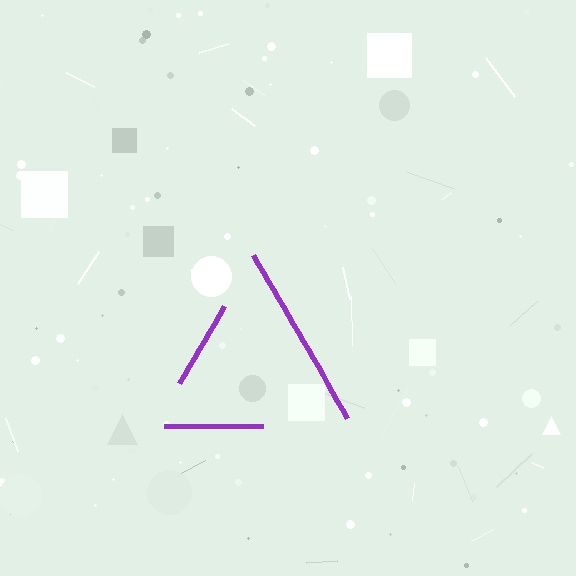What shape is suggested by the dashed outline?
The dashed outline suggests a triangle.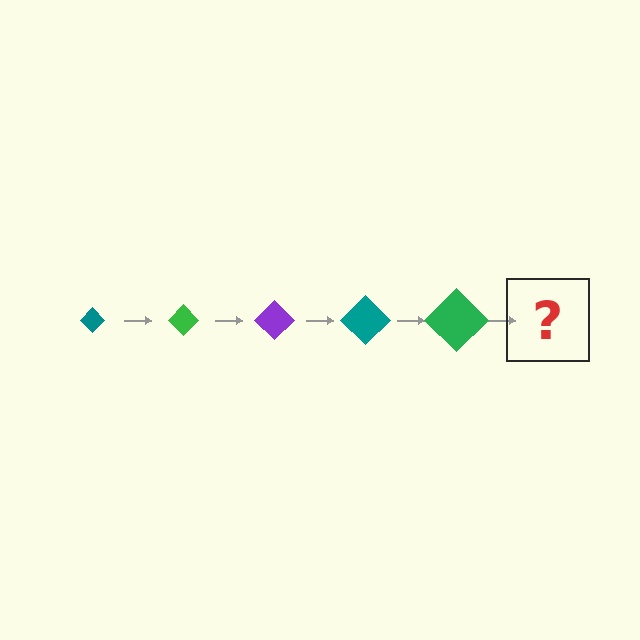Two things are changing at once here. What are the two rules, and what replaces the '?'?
The two rules are that the diamond grows larger each step and the color cycles through teal, green, and purple. The '?' should be a purple diamond, larger than the previous one.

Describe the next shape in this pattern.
It should be a purple diamond, larger than the previous one.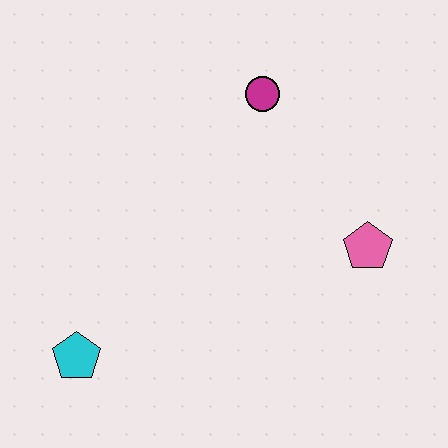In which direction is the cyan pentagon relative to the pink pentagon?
The cyan pentagon is to the left of the pink pentagon.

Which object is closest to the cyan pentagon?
The pink pentagon is closest to the cyan pentagon.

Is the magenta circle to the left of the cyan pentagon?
No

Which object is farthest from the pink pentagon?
The cyan pentagon is farthest from the pink pentagon.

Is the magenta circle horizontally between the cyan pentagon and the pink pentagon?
Yes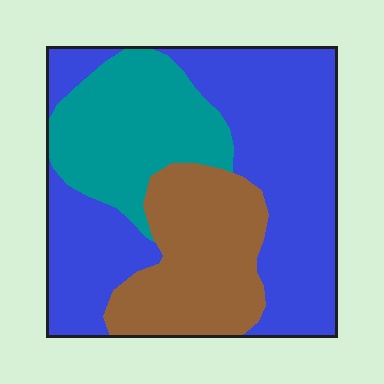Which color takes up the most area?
Blue, at roughly 50%.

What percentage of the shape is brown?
Brown covers 25% of the shape.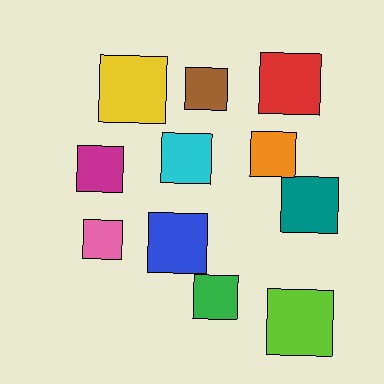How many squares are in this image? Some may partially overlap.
There are 11 squares.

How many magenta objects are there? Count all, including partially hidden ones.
There is 1 magenta object.